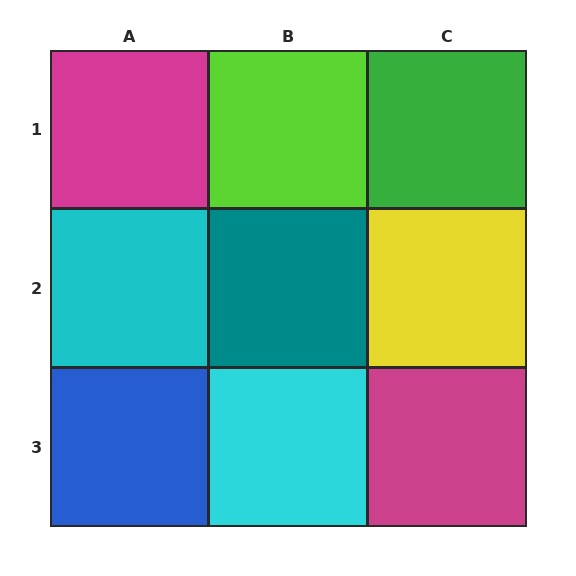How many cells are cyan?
2 cells are cyan.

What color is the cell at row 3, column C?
Magenta.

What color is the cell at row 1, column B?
Lime.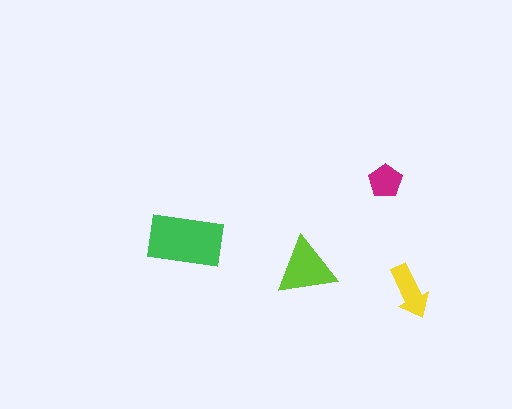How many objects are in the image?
There are 4 objects in the image.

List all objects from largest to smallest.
The green rectangle, the lime triangle, the yellow arrow, the magenta pentagon.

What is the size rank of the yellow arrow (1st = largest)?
3rd.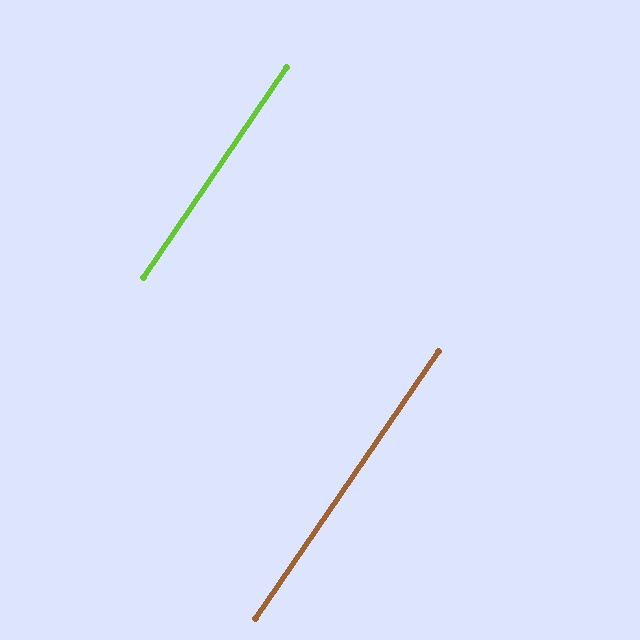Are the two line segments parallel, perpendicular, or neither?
Parallel — their directions differ by only 0.0°.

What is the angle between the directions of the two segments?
Approximately 0 degrees.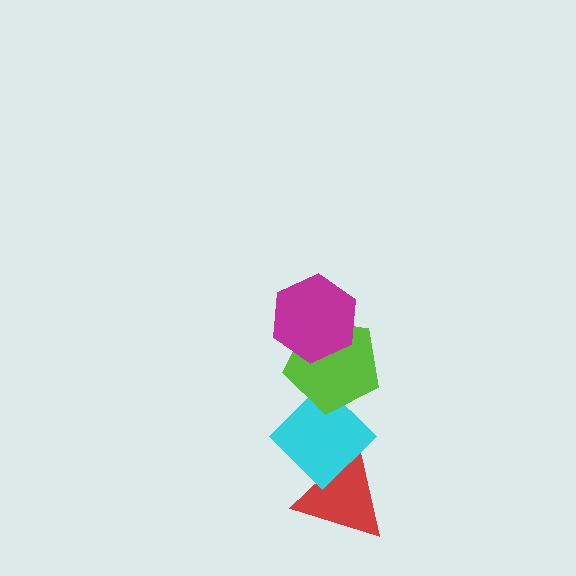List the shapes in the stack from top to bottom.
From top to bottom: the magenta hexagon, the lime pentagon, the cyan diamond, the red triangle.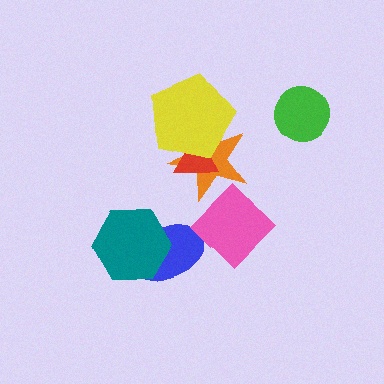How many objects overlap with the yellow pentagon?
2 objects overlap with the yellow pentagon.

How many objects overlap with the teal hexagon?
1 object overlaps with the teal hexagon.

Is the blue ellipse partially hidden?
Yes, it is partially covered by another shape.